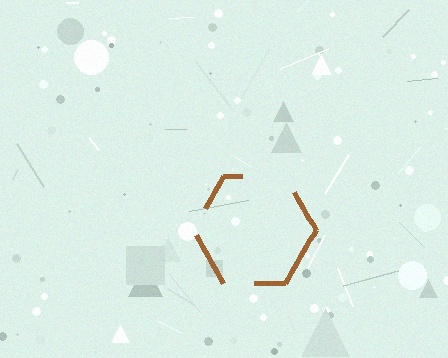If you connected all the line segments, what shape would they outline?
They would outline a hexagon.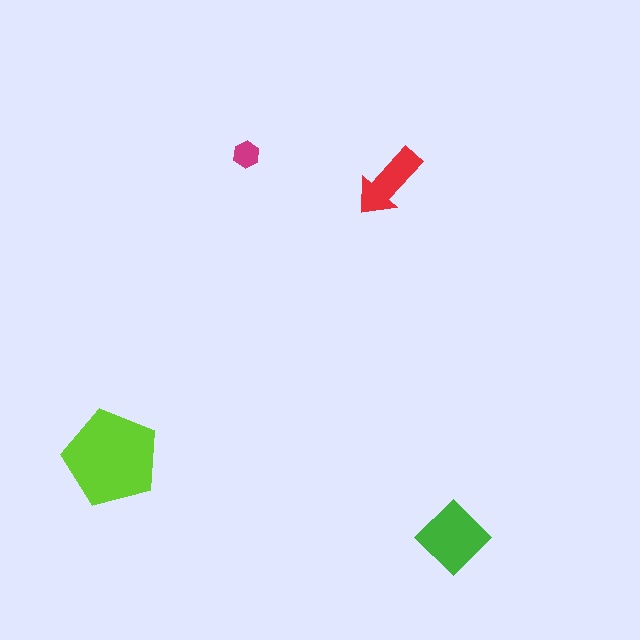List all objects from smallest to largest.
The magenta hexagon, the red arrow, the green diamond, the lime pentagon.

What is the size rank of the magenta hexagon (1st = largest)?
4th.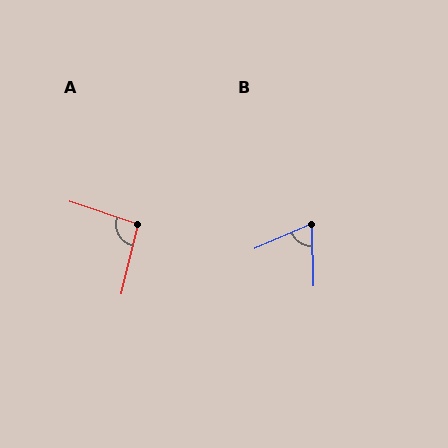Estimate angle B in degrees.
Approximately 68 degrees.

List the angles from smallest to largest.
B (68°), A (95°).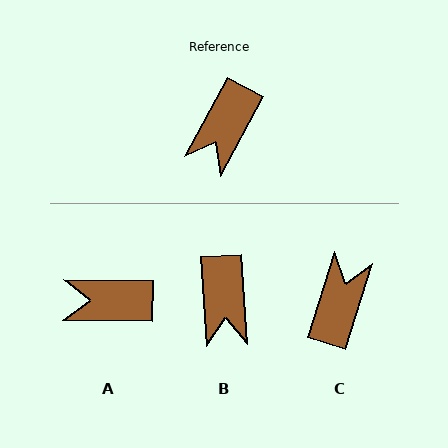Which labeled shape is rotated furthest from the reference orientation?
C, about 169 degrees away.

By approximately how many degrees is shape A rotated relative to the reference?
Approximately 63 degrees clockwise.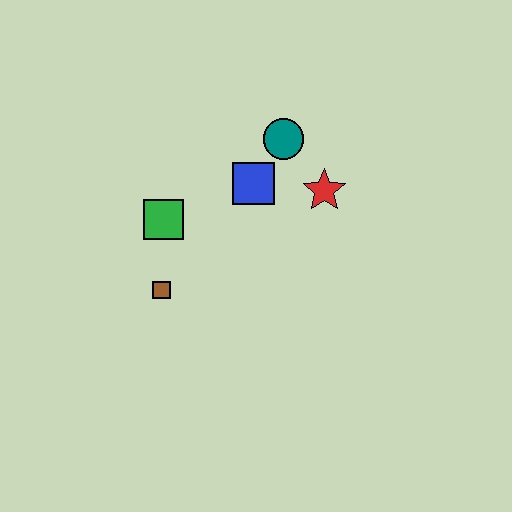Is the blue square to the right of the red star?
No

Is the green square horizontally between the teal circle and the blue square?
No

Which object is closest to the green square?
The brown square is closest to the green square.